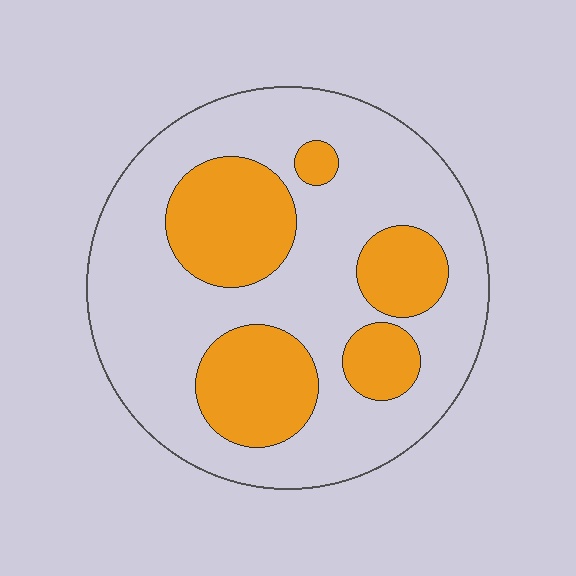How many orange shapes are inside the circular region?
5.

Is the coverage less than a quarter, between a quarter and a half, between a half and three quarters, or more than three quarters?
Between a quarter and a half.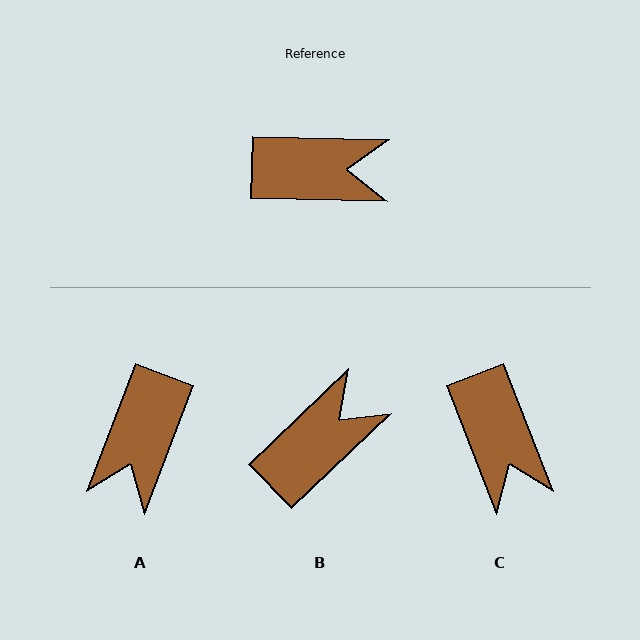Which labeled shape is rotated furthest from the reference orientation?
A, about 110 degrees away.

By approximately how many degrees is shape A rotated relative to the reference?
Approximately 110 degrees clockwise.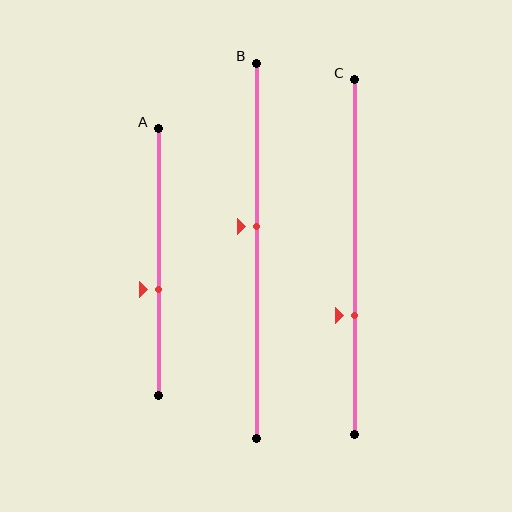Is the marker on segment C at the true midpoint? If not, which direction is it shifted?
No, the marker on segment C is shifted downward by about 16% of the segment length.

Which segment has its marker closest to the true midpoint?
Segment B has its marker closest to the true midpoint.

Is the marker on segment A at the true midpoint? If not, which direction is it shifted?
No, the marker on segment A is shifted downward by about 10% of the segment length.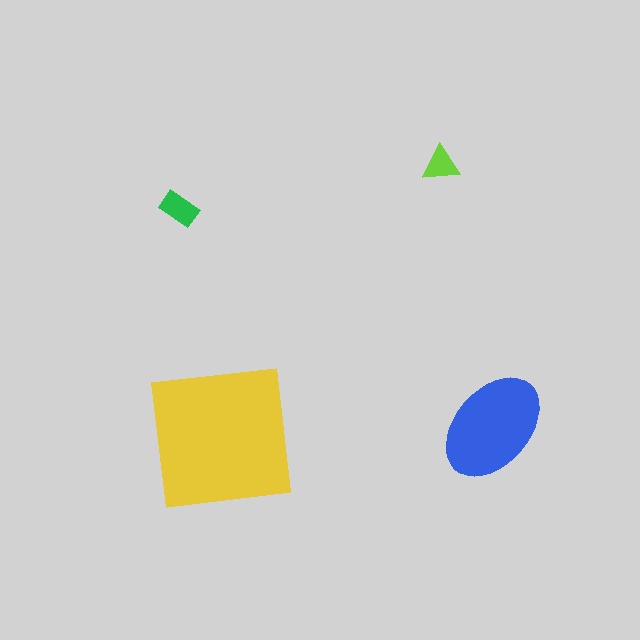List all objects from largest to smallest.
The yellow square, the blue ellipse, the green rectangle, the lime triangle.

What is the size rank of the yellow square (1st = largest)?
1st.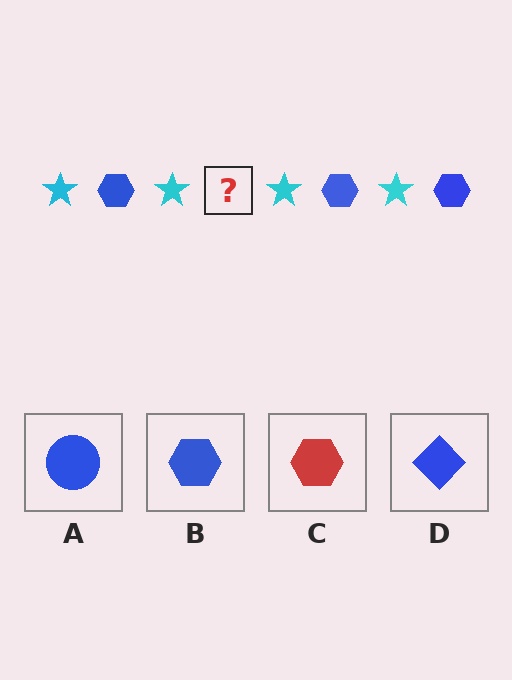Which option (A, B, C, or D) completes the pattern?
B.